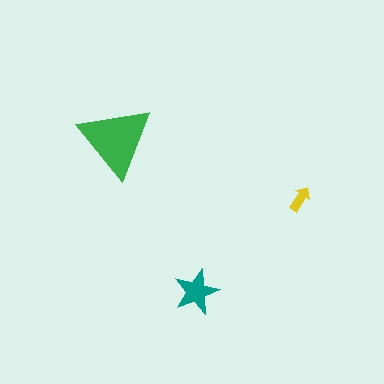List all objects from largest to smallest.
The green triangle, the teal star, the yellow arrow.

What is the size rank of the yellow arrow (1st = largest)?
3rd.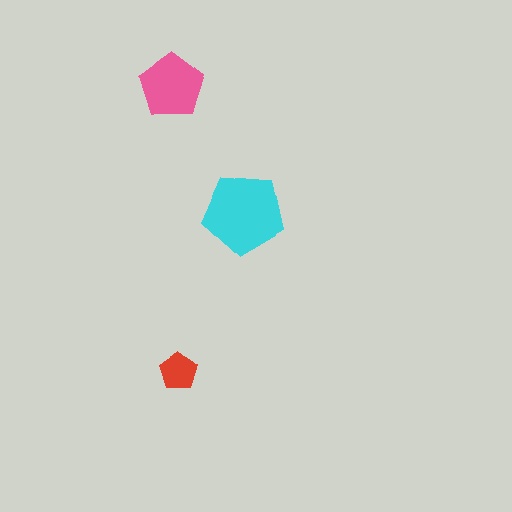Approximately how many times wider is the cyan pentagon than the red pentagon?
About 2 times wider.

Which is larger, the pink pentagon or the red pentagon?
The pink one.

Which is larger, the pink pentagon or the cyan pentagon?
The cyan one.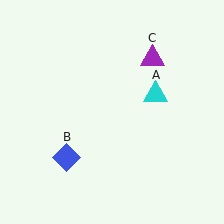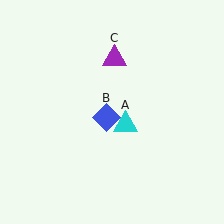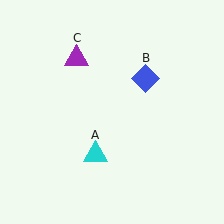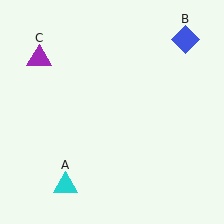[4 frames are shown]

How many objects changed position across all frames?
3 objects changed position: cyan triangle (object A), blue diamond (object B), purple triangle (object C).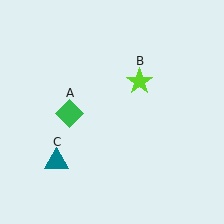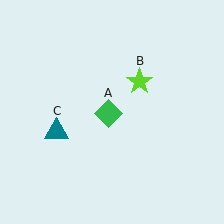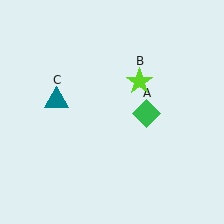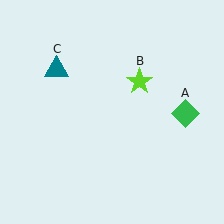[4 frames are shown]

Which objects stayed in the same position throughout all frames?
Lime star (object B) remained stationary.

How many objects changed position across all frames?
2 objects changed position: green diamond (object A), teal triangle (object C).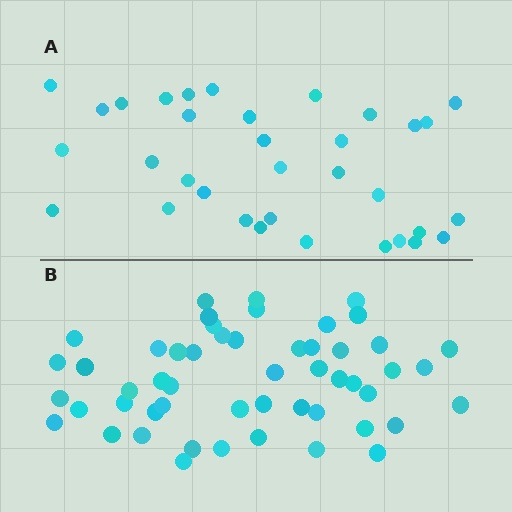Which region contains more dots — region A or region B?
Region B (the bottom region) has more dots.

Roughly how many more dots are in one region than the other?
Region B has approximately 20 more dots than region A.